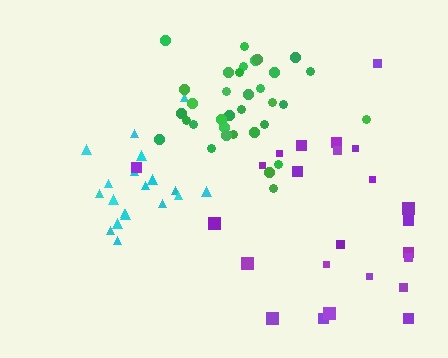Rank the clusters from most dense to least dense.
cyan, green, purple.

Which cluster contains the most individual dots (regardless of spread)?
Green (34).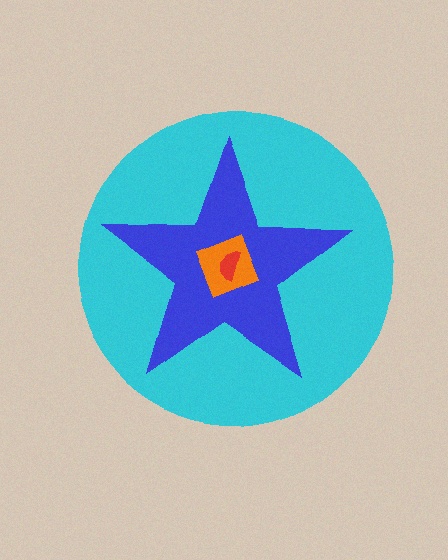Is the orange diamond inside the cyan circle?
Yes.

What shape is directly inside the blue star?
The orange diamond.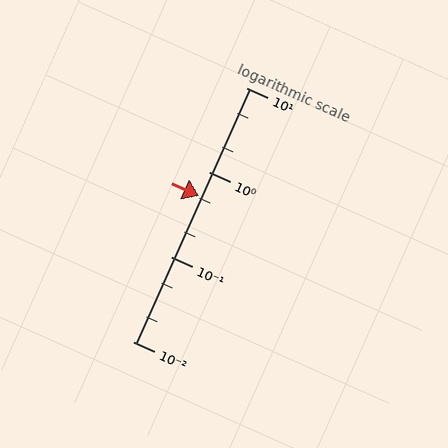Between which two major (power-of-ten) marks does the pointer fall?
The pointer is between 0.1 and 1.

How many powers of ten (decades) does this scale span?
The scale spans 3 decades, from 0.01 to 10.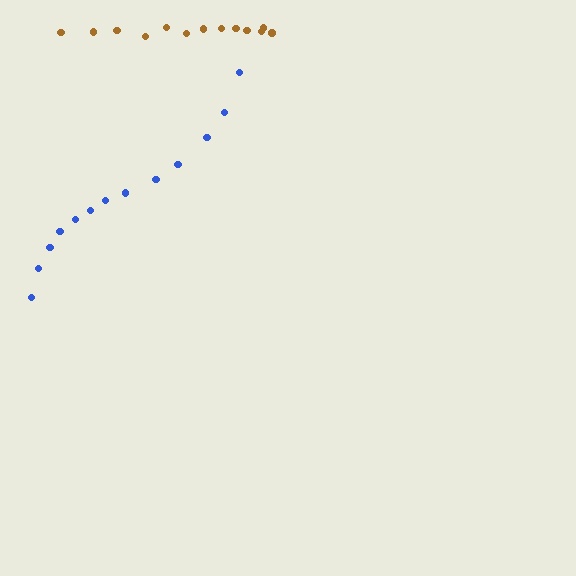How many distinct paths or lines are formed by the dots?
There are 2 distinct paths.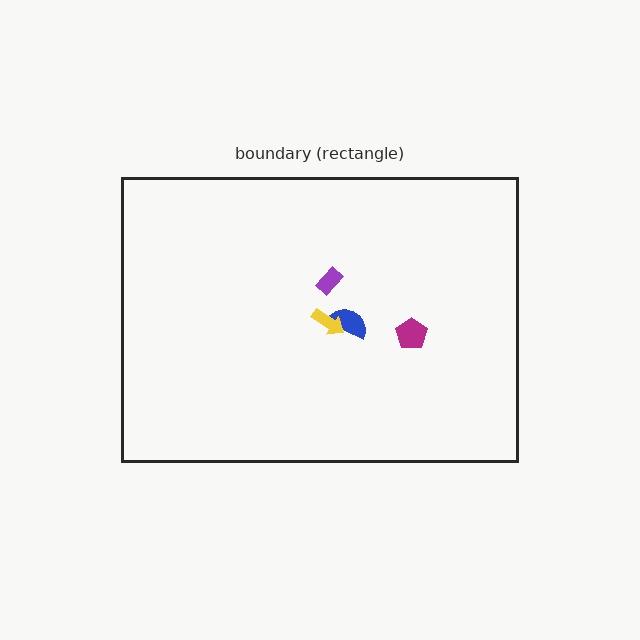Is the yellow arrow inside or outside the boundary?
Inside.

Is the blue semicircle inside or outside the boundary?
Inside.